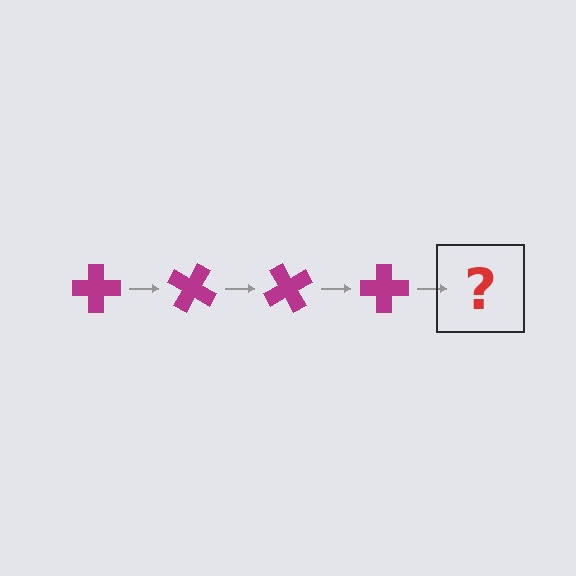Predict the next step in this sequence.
The next step is a magenta cross rotated 120 degrees.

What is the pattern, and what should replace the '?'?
The pattern is that the cross rotates 30 degrees each step. The '?' should be a magenta cross rotated 120 degrees.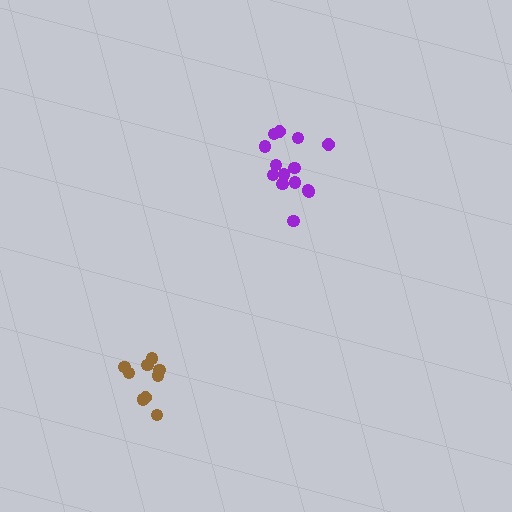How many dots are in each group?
Group 1: 9 dots, Group 2: 14 dots (23 total).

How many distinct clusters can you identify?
There are 2 distinct clusters.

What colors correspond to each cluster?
The clusters are colored: brown, purple.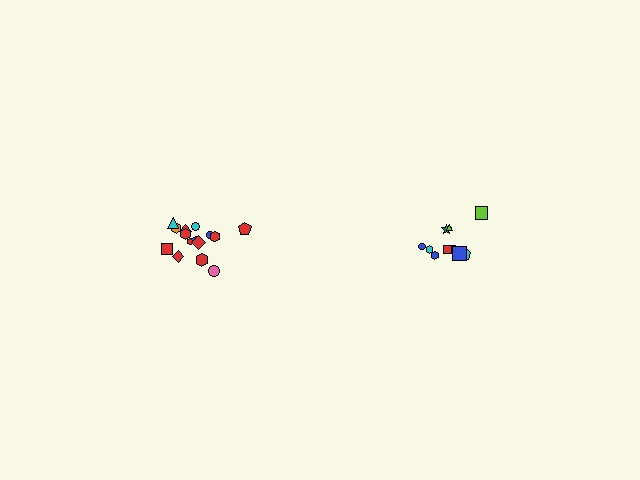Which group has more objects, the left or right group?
The left group.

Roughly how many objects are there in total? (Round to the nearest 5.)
Roughly 25 objects in total.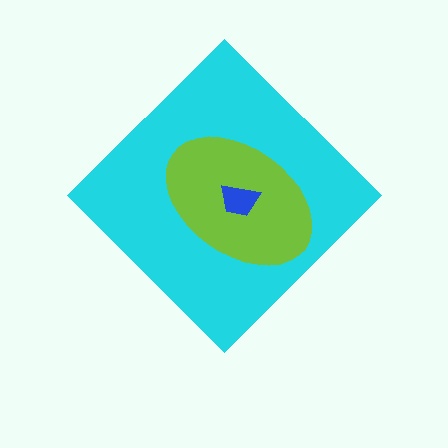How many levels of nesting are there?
3.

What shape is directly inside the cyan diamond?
The lime ellipse.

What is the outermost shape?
The cyan diamond.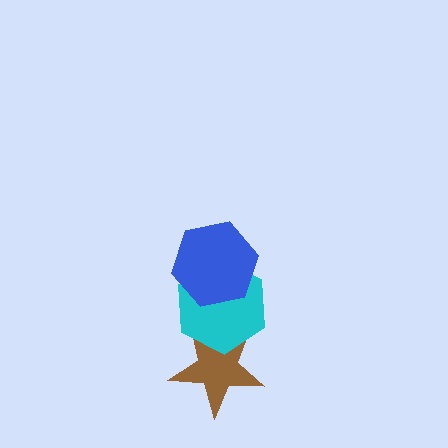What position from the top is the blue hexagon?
The blue hexagon is 1st from the top.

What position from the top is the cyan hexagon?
The cyan hexagon is 2nd from the top.